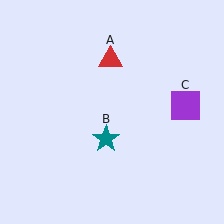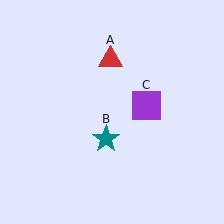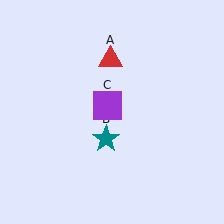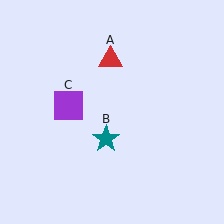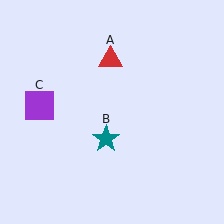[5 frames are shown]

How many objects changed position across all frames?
1 object changed position: purple square (object C).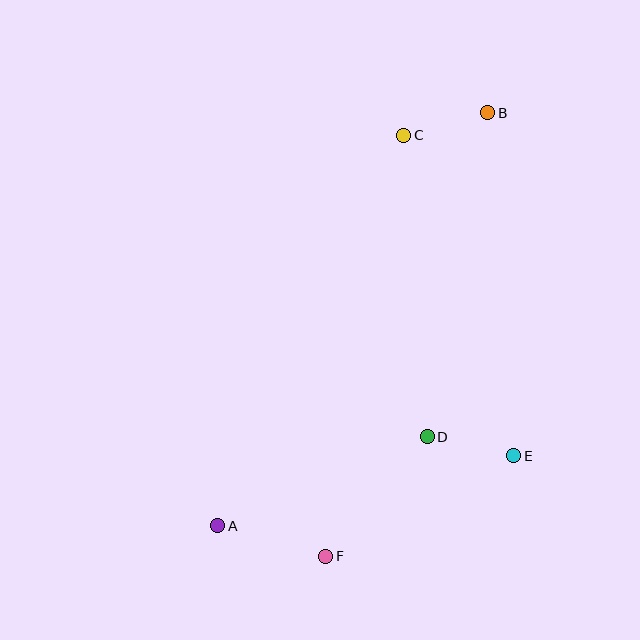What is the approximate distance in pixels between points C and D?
The distance between C and D is approximately 303 pixels.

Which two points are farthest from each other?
Points A and B are farthest from each other.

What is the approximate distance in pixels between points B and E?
The distance between B and E is approximately 344 pixels.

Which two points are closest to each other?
Points B and C are closest to each other.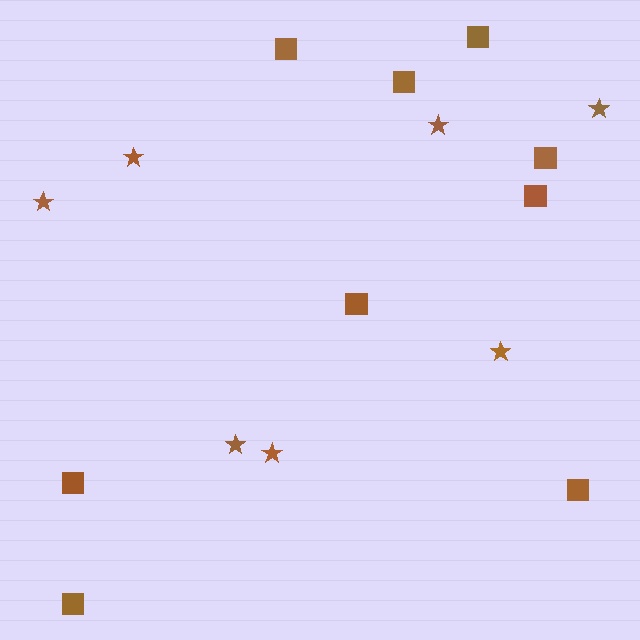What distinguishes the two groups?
There are 2 groups: one group of squares (9) and one group of stars (7).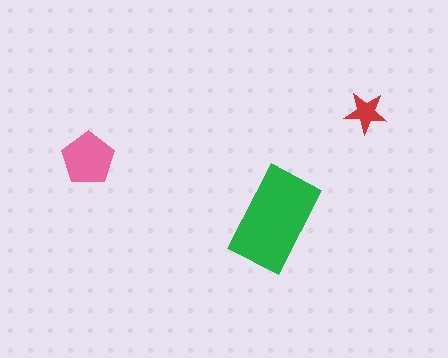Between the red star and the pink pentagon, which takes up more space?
The pink pentagon.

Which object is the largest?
The green rectangle.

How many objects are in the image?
There are 3 objects in the image.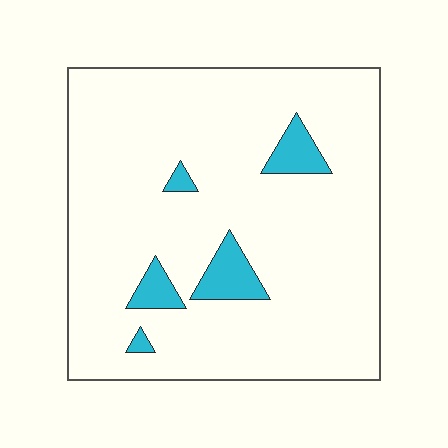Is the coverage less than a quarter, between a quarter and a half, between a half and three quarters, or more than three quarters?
Less than a quarter.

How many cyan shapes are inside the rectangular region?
5.